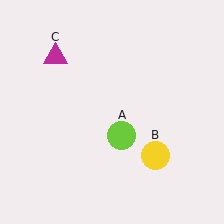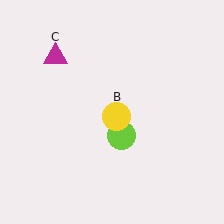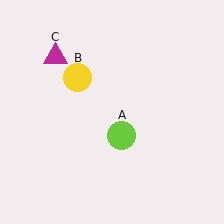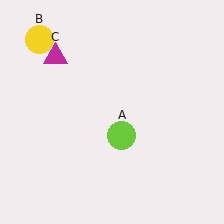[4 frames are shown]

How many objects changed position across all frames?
1 object changed position: yellow circle (object B).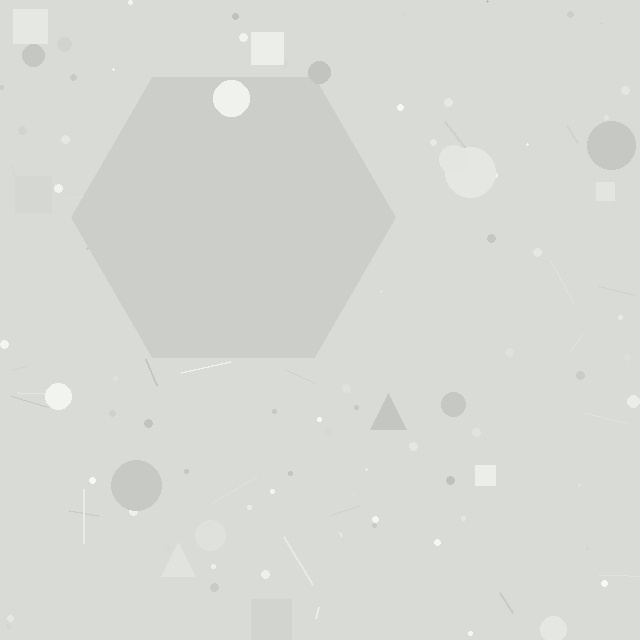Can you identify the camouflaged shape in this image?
The camouflaged shape is a hexagon.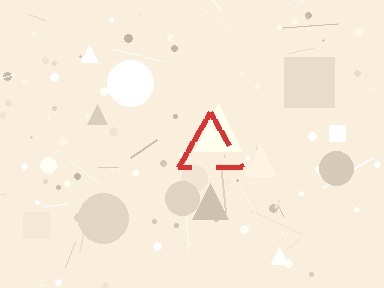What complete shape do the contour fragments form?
The contour fragments form a triangle.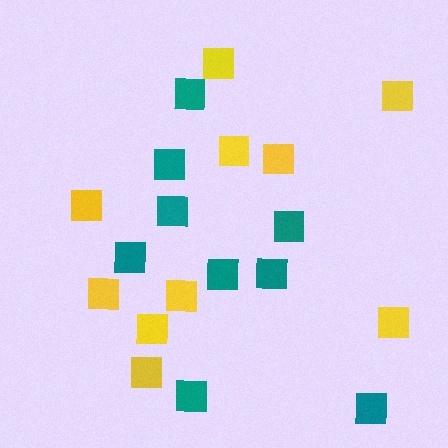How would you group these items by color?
There are 2 groups: one group of yellow squares (10) and one group of teal squares (9).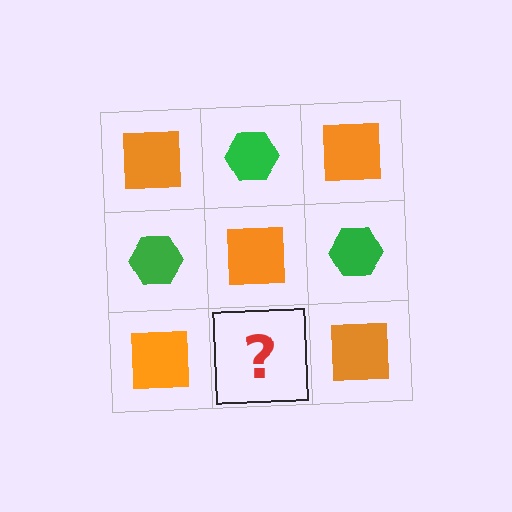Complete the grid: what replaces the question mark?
The question mark should be replaced with a green hexagon.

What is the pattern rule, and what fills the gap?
The rule is that it alternates orange square and green hexagon in a checkerboard pattern. The gap should be filled with a green hexagon.